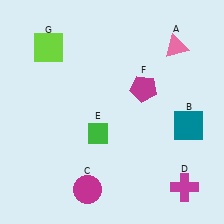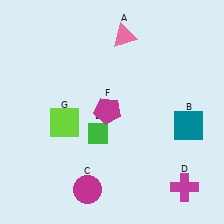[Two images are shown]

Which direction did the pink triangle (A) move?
The pink triangle (A) moved left.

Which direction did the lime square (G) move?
The lime square (G) moved down.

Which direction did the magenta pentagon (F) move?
The magenta pentagon (F) moved left.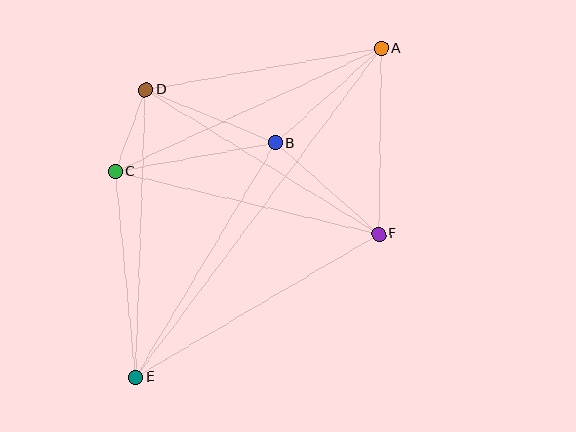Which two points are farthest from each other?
Points A and E are farthest from each other.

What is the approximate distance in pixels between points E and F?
The distance between E and F is approximately 282 pixels.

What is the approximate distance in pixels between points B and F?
The distance between B and F is approximately 138 pixels.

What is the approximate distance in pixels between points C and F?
The distance between C and F is approximately 271 pixels.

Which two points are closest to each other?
Points C and D are closest to each other.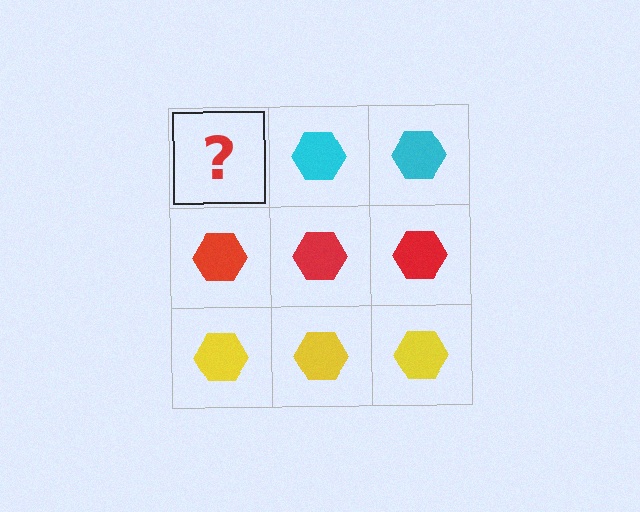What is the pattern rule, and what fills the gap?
The rule is that each row has a consistent color. The gap should be filled with a cyan hexagon.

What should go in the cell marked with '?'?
The missing cell should contain a cyan hexagon.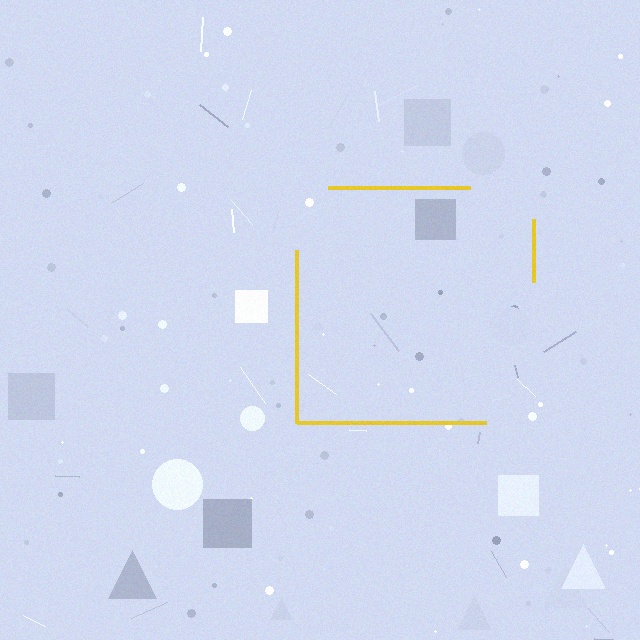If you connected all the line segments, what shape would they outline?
They would outline a square.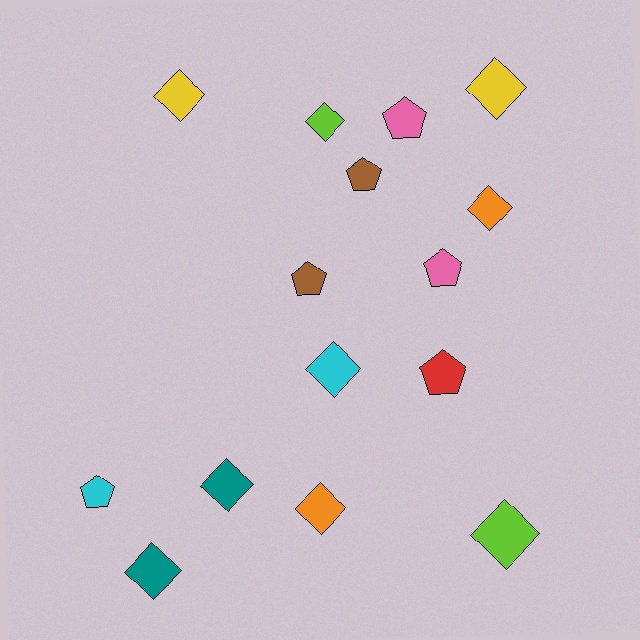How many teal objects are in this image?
There are 2 teal objects.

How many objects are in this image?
There are 15 objects.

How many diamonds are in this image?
There are 9 diamonds.